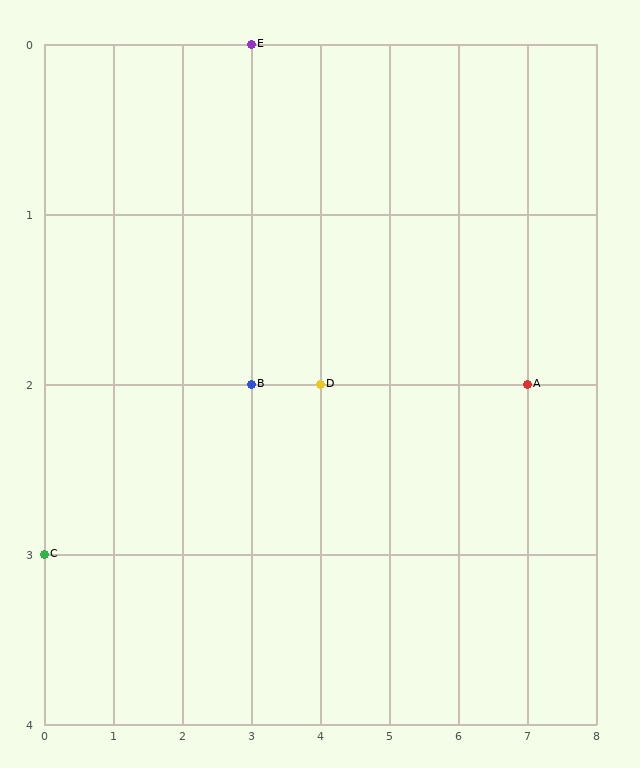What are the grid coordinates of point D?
Point D is at grid coordinates (4, 2).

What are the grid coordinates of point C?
Point C is at grid coordinates (0, 3).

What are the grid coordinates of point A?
Point A is at grid coordinates (7, 2).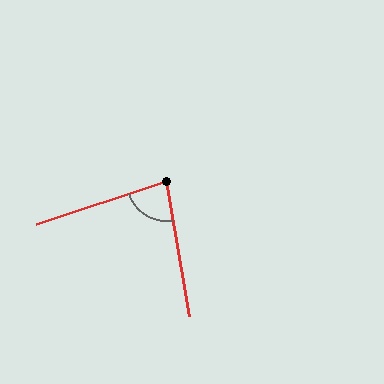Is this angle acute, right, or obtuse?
It is acute.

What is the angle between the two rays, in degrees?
Approximately 81 degrees.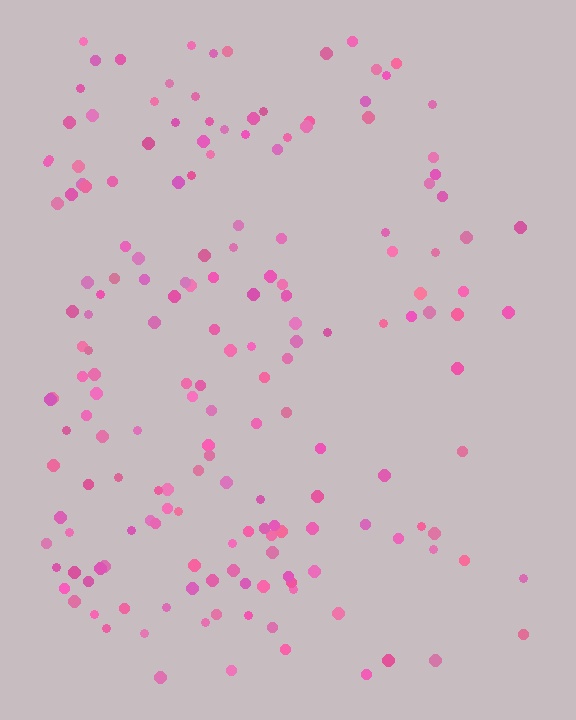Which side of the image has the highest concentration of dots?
The left.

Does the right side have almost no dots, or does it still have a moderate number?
Still a moderate number, just noticeably fewer than the left.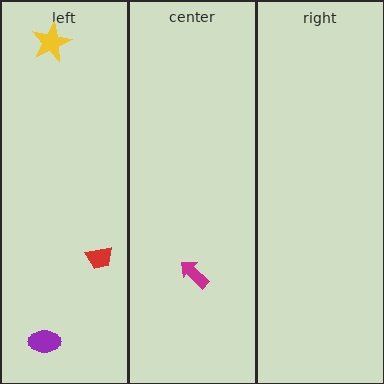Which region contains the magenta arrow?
The center region.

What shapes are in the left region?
The yellow star, the purple ellipse, the red trapezoid.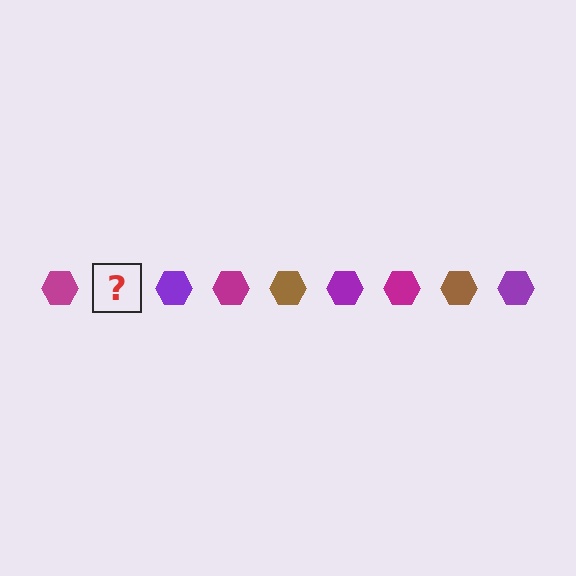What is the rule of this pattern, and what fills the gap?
The rule is that the pattern cycles through magenta, brown, purple hexagons. The gap should be filled with a brown hexagon.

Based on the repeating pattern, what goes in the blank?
The blank should be a brown hexagon.